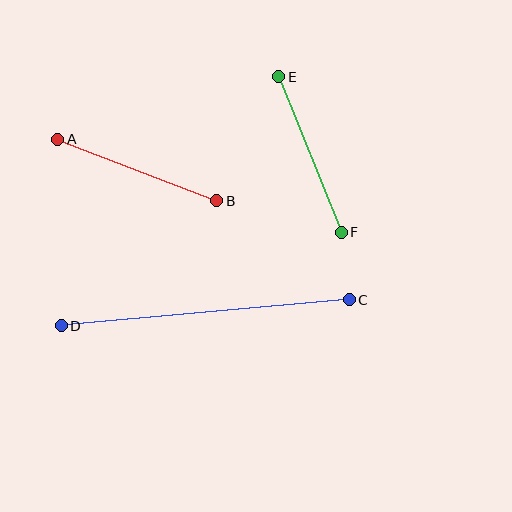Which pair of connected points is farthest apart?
Points C and D are farthest apart.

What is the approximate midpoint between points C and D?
The midpoint is at approximately (205, 313) pixels.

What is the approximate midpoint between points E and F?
The midpoint is at approximately (310, 155) pixels.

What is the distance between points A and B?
The distance is approximately 170 pixels.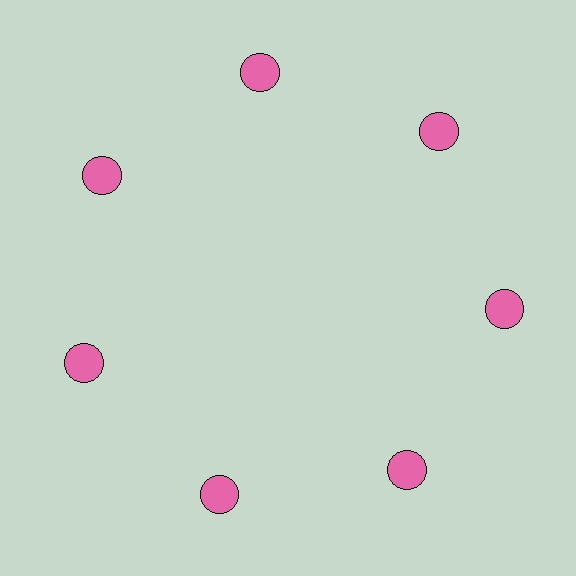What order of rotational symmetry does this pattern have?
This pattern has 7-fold rotational symmetry.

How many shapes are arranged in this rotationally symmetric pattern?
There are 7 shapes, arranged in 7 groups of 1.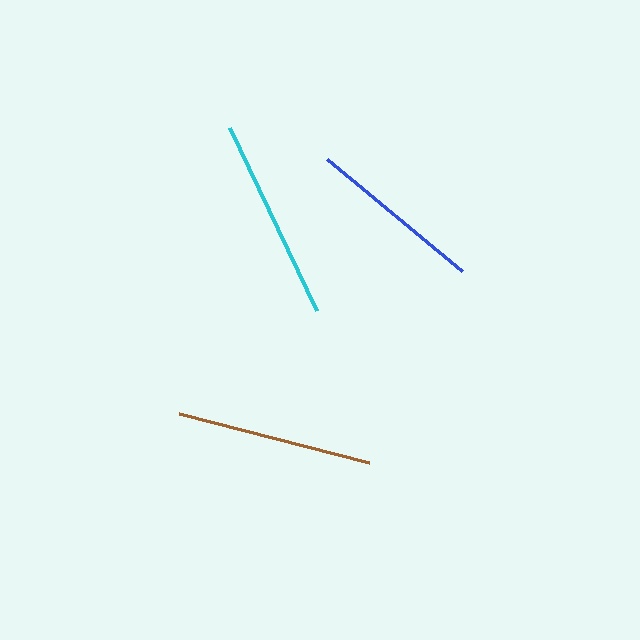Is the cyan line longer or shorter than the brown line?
The cyan line is longer than the brown line.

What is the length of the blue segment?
The blue segment is approximately 175 pixels long.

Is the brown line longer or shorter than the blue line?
The brown line is longer than the blue line.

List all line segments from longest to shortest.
From longest to shortest: cyan, brown, blue.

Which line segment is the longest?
The cyan line is the longest at approximately 203 pixels.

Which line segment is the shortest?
The blue line is the shortest at approximately 175 pixels.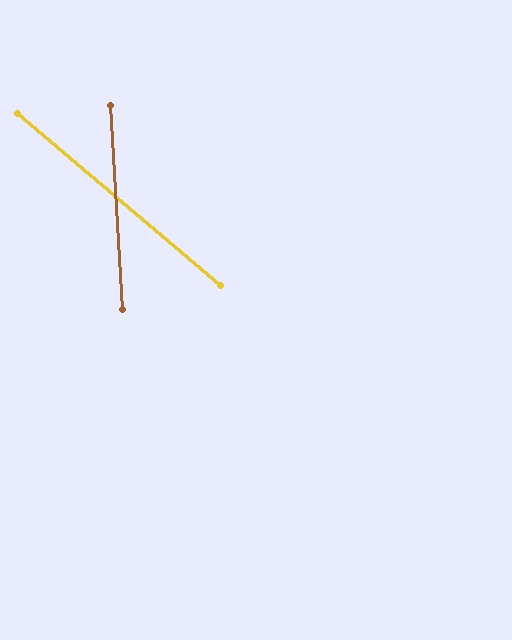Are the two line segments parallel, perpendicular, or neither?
Neither parallel nor perpendicular — they differ by about 46°.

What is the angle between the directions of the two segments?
Approximately 46 degrees.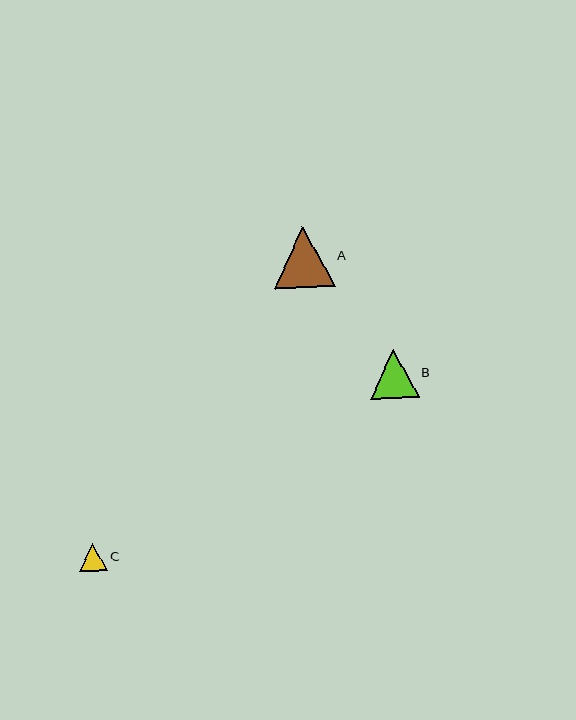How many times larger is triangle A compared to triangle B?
Triangle A is approximately 1.2 times the size of triangle B.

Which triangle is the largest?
Triangle A is the largest with a size of approximately 61 pixels.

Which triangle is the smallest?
Triangle C is the smallest with a size of approximately 29 pixels.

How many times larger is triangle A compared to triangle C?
Triangle A is approximately 2.1 times the size of triangle C.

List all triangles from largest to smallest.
From largest to smallest: A, B, C.